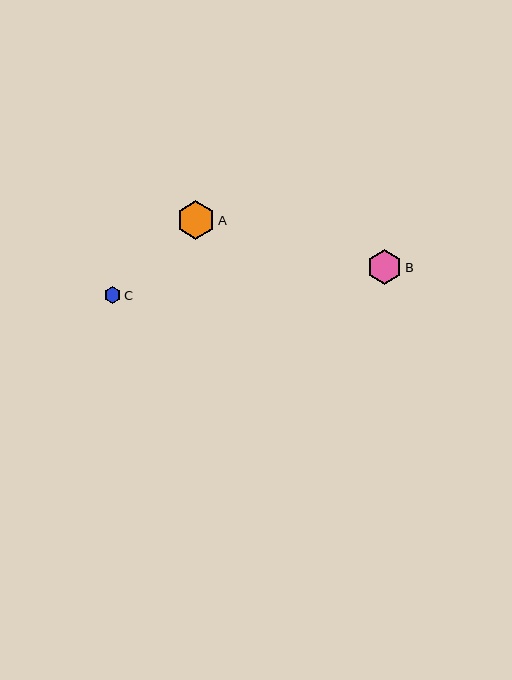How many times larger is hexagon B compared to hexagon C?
Hexagon B is approximately 2.1 times the size of hexagon C.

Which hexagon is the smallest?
Hexagon C is the smallest with a size of approximately 17 pixels.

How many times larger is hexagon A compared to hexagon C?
Hexagon A is approximately 2.3 times the size of hexagon C.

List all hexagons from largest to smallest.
From largest to smallest: A, B, C.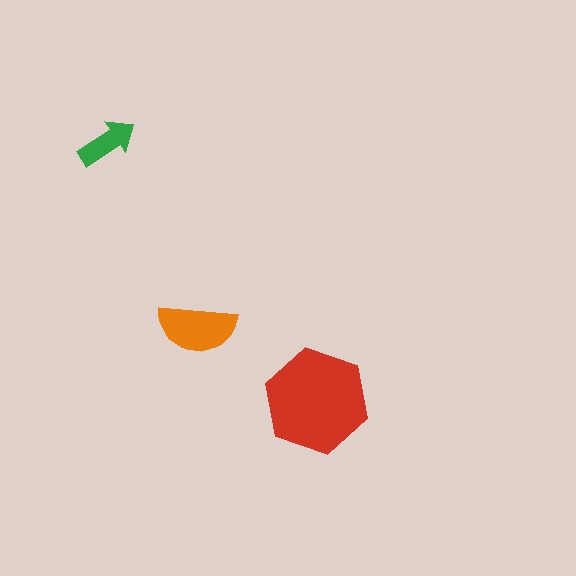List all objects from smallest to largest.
The green arrow, the orange semicircle, the red hexagon.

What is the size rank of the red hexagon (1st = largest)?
1st.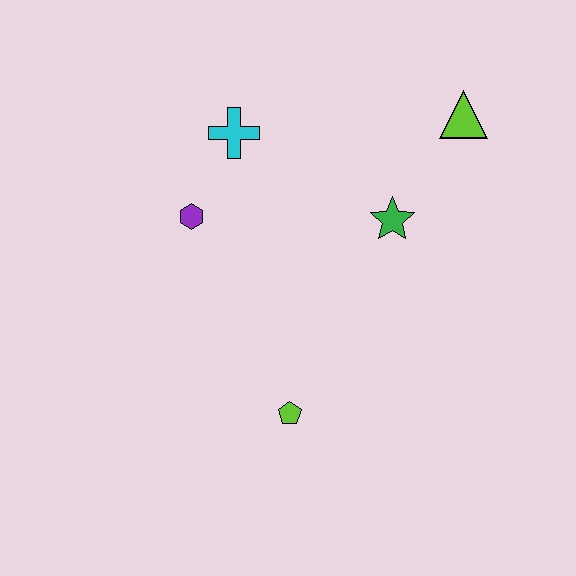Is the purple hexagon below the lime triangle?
Yes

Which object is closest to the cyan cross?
The purple hexagon is closest to the cyan cross.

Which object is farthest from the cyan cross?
The lime pentagon is farthest from the cyan cross.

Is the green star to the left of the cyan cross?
No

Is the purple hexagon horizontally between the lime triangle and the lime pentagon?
No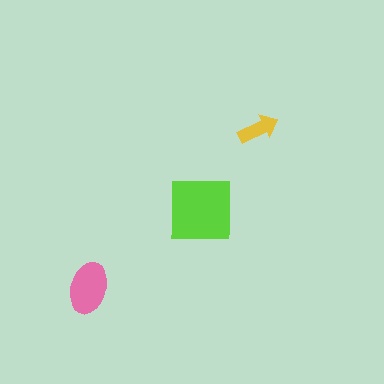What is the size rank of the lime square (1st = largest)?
1st.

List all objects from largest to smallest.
The lime square, the pink ellipse, the yellow arrow.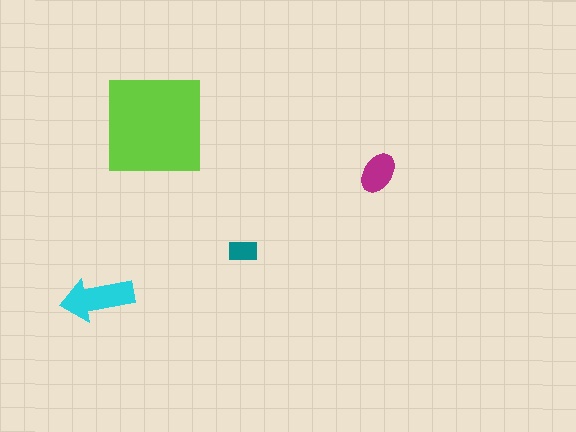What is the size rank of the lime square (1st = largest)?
1st.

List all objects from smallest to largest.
The teal rectangle, the magenta ellipse, the cyan arrow, the lime square.